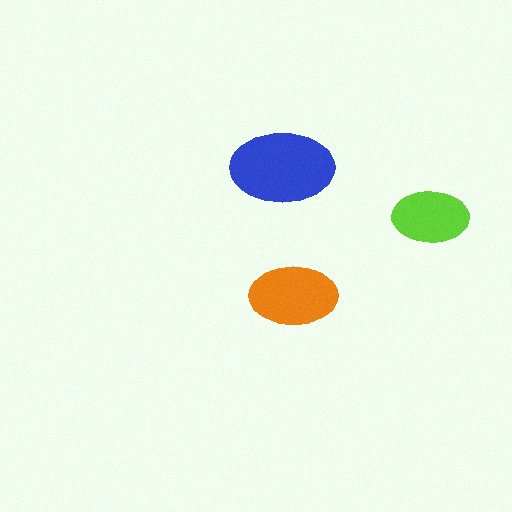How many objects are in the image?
There are 3 objects in the image.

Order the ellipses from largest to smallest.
the blue one, the orange one, the lime one.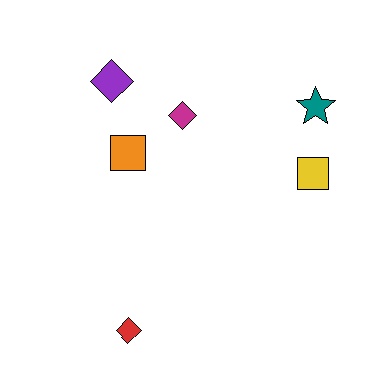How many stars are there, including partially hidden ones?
There is 1 star.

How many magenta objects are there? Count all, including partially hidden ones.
There is 1 magenta object.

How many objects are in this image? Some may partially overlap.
There are 6 objects.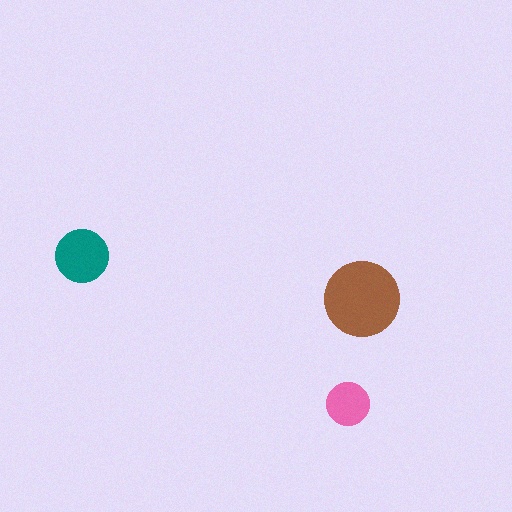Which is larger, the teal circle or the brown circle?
The brown one.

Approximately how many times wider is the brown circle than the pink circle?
About 1.5 times wider.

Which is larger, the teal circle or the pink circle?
The teal one.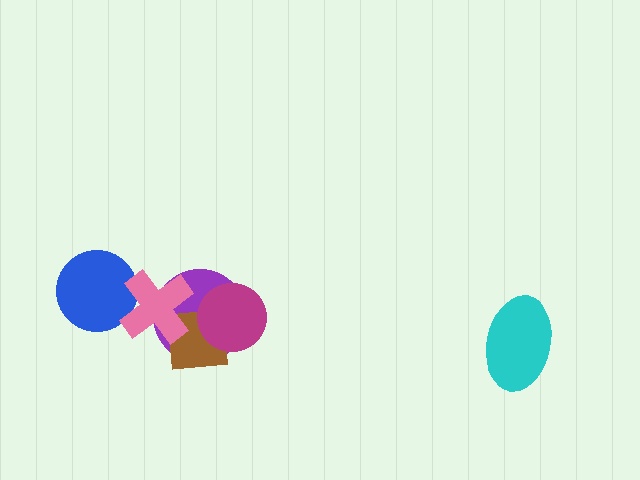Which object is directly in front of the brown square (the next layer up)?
The magenta circle is directly in front of the brown square.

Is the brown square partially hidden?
Yes, it is partially covered by another shape.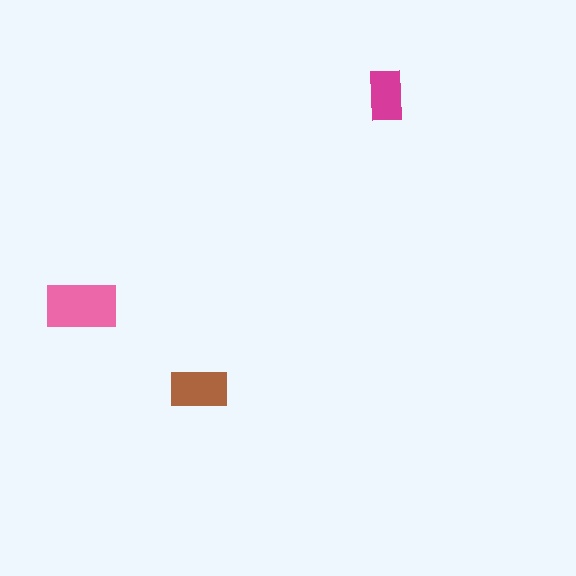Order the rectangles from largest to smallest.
the pink one, the brown one, the magenta one.